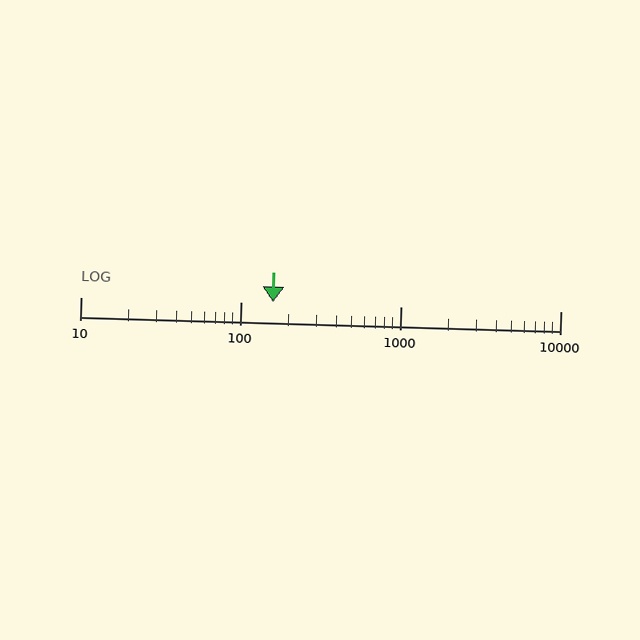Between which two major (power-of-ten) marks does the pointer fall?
The pointer is between 100 and 1000.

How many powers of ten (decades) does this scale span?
The scale spans 3 decades, from 10 to 10000.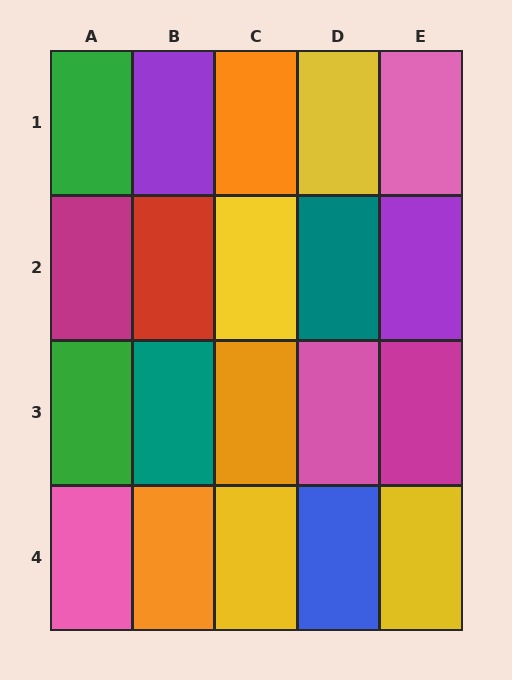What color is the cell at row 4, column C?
Yellow.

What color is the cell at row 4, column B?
Orange.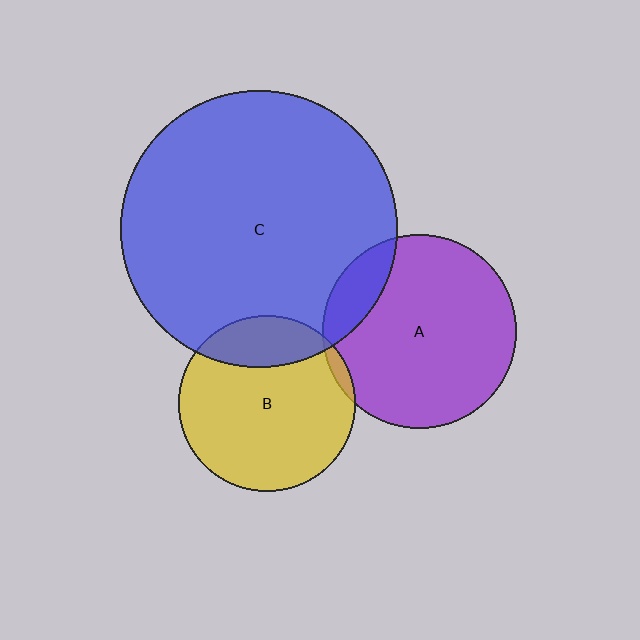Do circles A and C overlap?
Yes.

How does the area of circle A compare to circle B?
Approximately 1.2 times.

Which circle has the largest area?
Circle C (blue).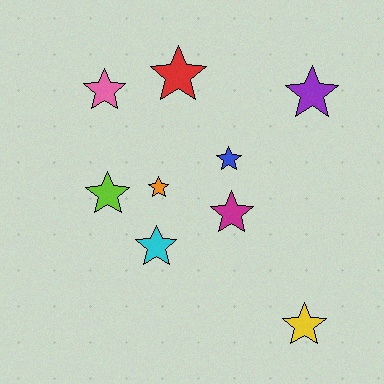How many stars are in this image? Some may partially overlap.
There are 9 stars.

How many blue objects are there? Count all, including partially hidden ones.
There is 1 blue object.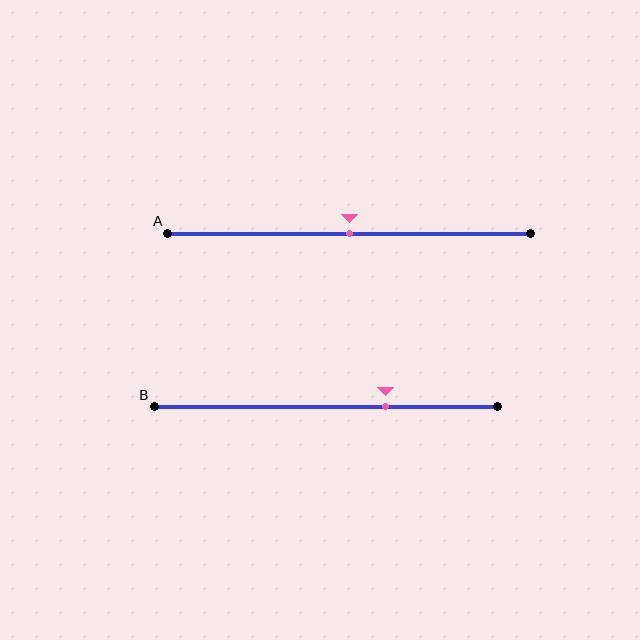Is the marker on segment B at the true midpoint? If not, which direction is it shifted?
No, the marker on segment B is shifted to the right by about 17% of the segment length.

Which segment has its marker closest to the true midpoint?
Segment A has its marker closest to the true midpoint.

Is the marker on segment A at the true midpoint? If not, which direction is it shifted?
Yes, the marker on segment A is at the true midpoint.